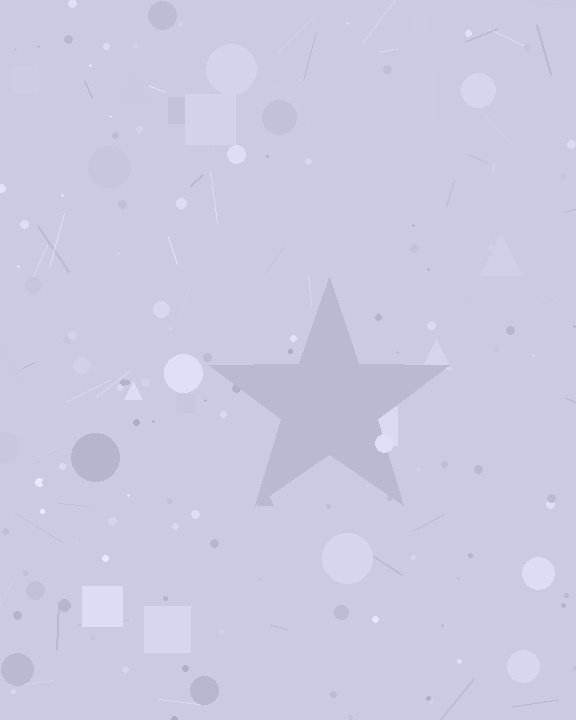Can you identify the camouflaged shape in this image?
The camouflaged shape is a star.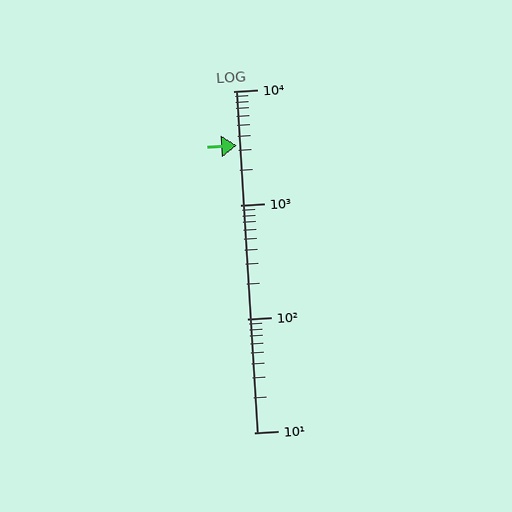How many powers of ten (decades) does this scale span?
The scale spans 3 decades, from 10 to 10000.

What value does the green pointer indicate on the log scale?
The pointer indicates approximately 3300.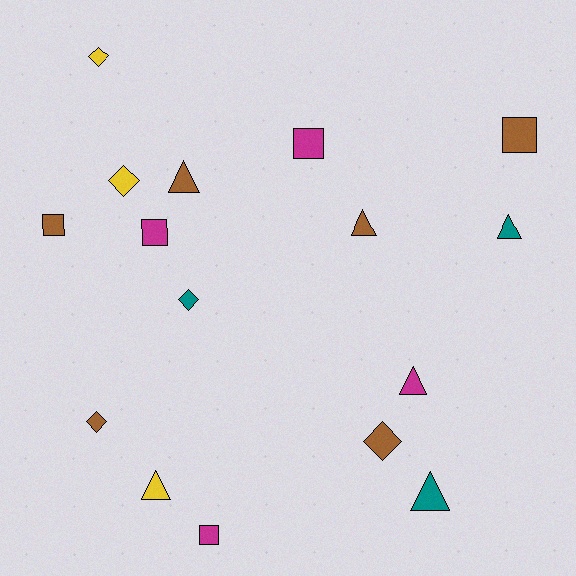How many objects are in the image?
There are 16 objects.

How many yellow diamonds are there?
There are 2 yellow diamonds.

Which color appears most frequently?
Brown, with 6 objects.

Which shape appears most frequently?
Triangle, with 6 objects.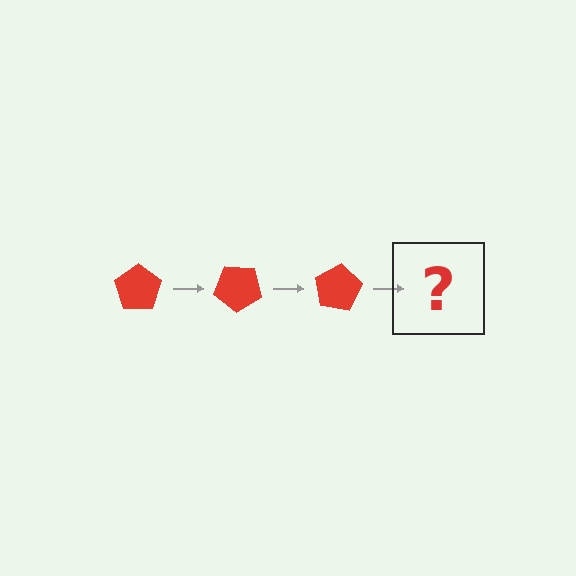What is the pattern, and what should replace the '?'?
The pattern is that the pentagon rotates 40 degrees each step. The '?' should be a red pentagon rotated 120 degrees.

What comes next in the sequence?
The next element should be a red pentagon rotated 120 degrees.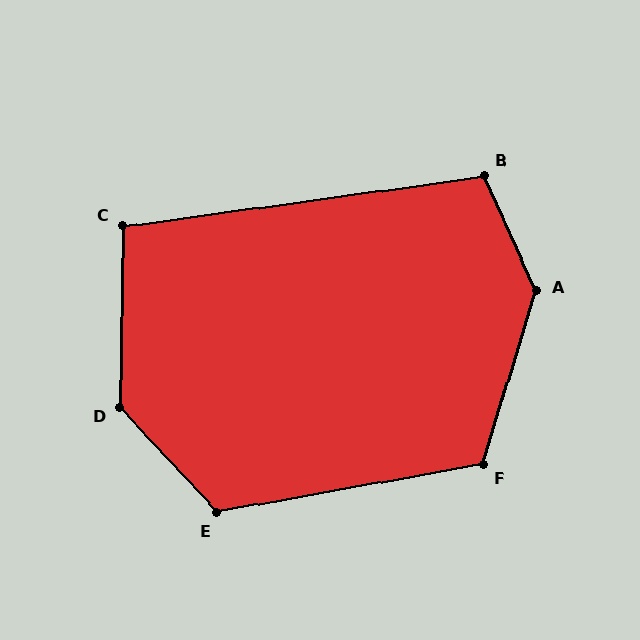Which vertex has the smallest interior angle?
C, at approximately 99 degrees.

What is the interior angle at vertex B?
Approximately 107 degrees (obtuse).